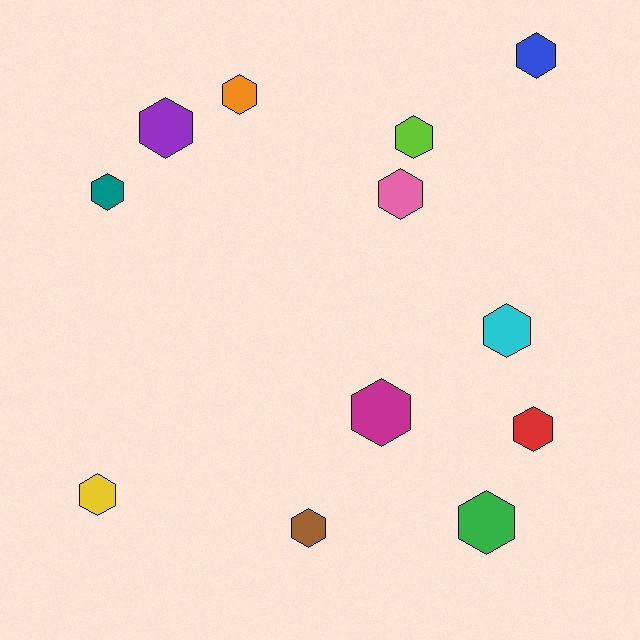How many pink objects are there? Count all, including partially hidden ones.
There is 1 pink object.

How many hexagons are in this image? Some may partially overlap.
There are 12 hexagons.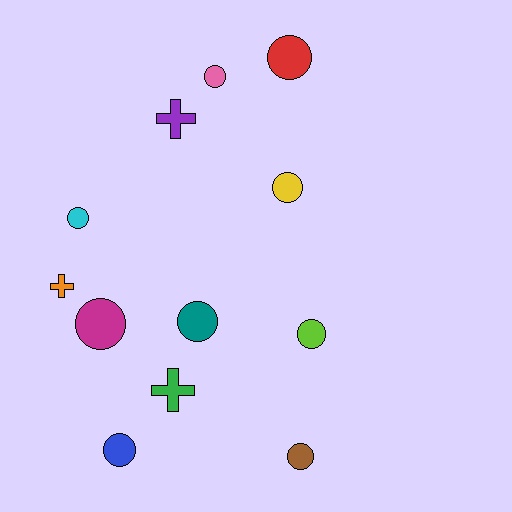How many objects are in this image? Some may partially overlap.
There are 12 objects.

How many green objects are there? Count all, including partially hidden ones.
There is 1 green object.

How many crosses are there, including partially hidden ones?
There are 3 crosses.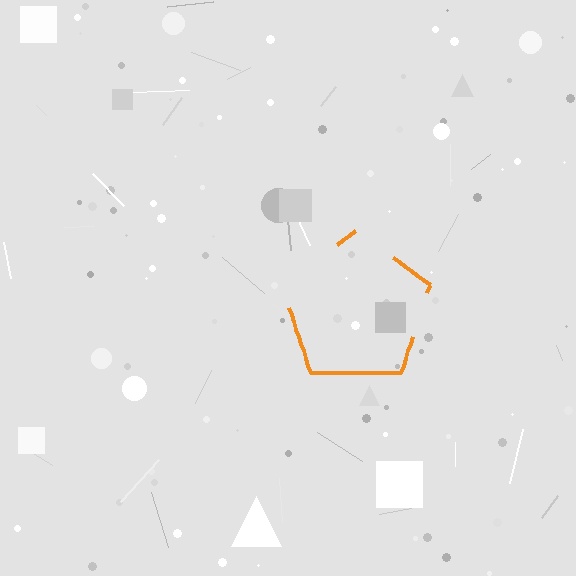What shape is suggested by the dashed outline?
The dashed outline suggests a pentagon.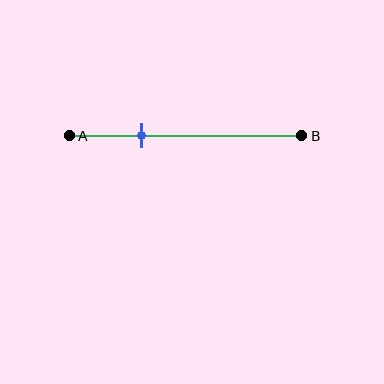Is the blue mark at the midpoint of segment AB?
No, the mark is at about 30% from A, not at the 50% midpoint.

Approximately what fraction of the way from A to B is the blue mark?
The blue mark is approximately 30% of the way from A to B.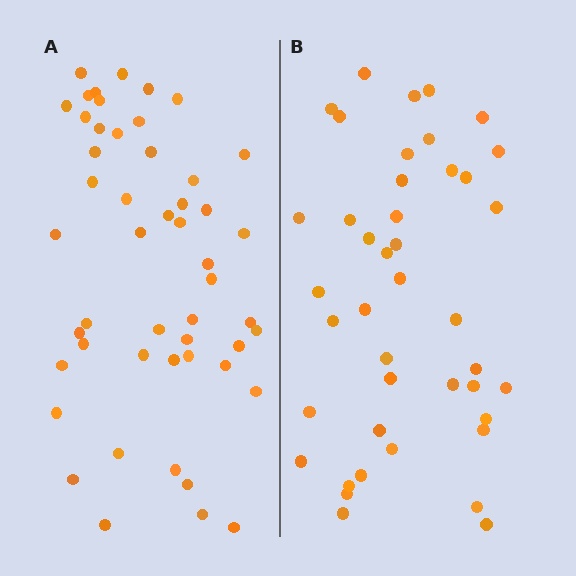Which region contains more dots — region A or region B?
Region A (the left region) has more dots.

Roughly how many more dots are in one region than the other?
Region A has roughly 8 or so more dots than region B.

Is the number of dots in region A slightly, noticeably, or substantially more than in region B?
Region A has only slightly more — the two regions are fairly close. The ratio is roughly 1.2 to 1.